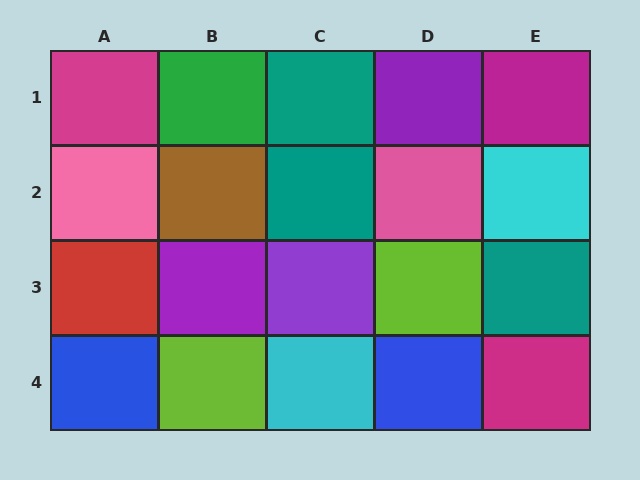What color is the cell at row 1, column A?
Magenta.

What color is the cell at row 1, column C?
Teal.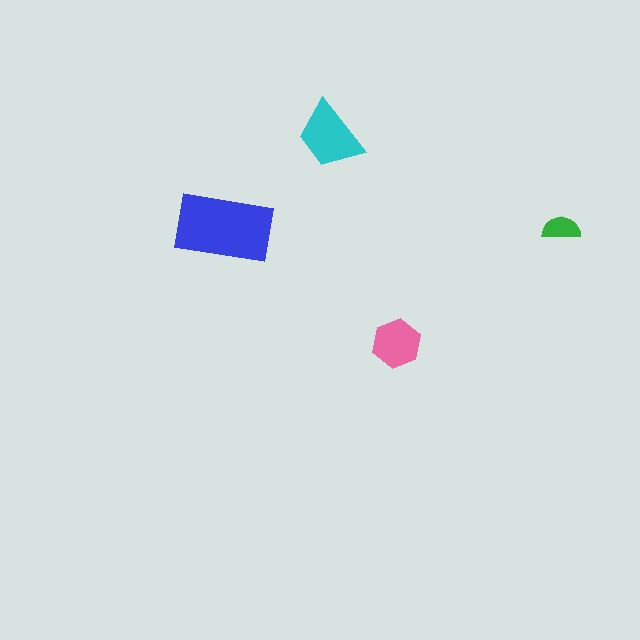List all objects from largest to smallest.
The blue rectangle, the cyan trapezoid, the pink hexagon, the green semicircle.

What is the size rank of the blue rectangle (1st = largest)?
1st.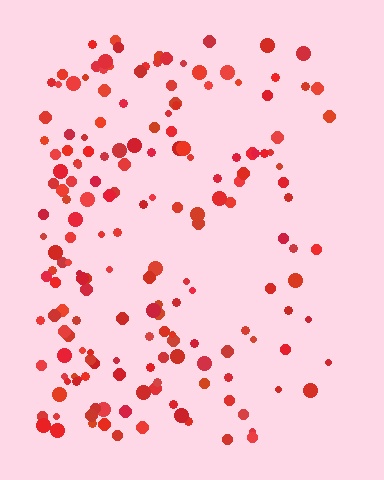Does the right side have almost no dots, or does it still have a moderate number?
Still a moderate number, just noticeably fewer than the left.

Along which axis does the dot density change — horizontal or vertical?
Horizontal.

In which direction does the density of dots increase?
From right to left, with the left side densest.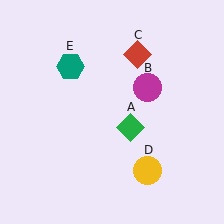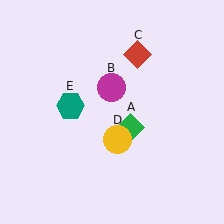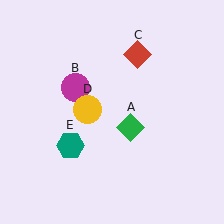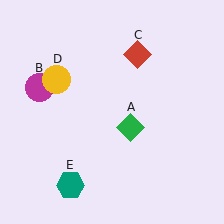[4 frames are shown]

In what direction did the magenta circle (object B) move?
The magenta circle (object B) moved left.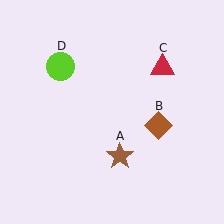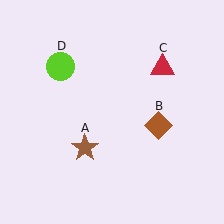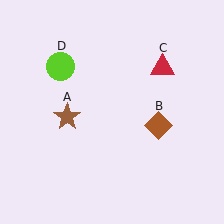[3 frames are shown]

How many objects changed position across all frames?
1 object changed position: brown star (object A).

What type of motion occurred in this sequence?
The brown star (object A) rotated clockwise around the center of the scene.